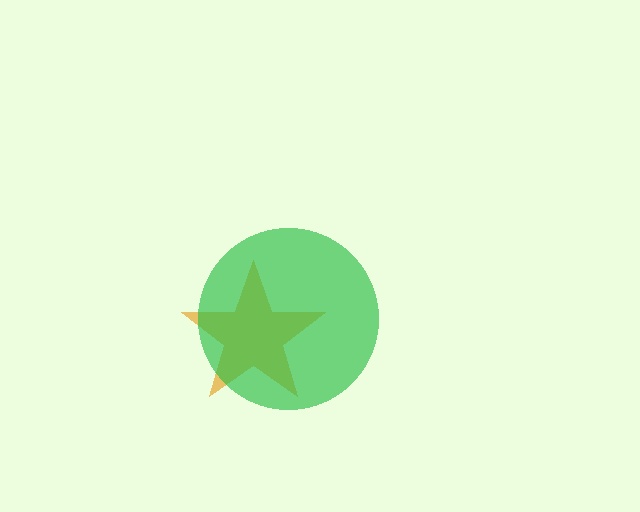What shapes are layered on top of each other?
The layered shapes are: an orange star, a green circle.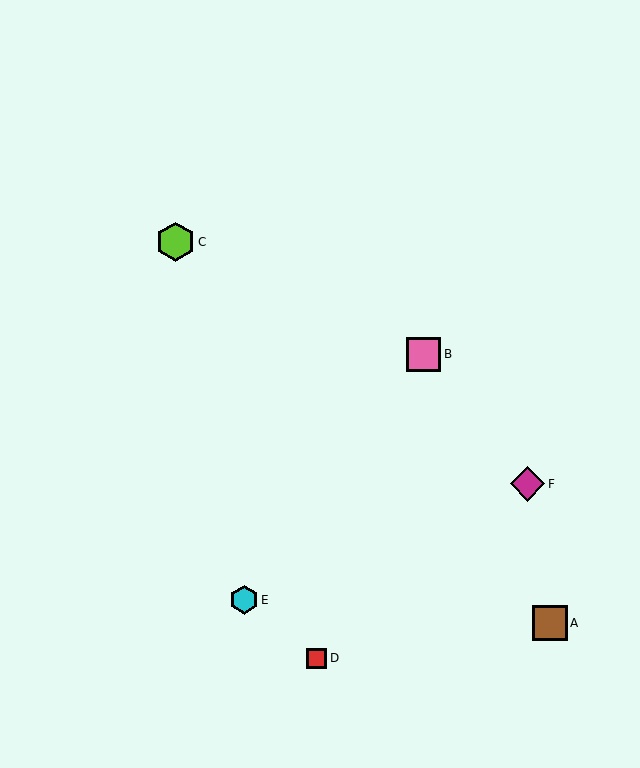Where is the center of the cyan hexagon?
The center of the cyan hexagon is at (244, 600).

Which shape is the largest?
The lime hexagon (labeled C) is the largest.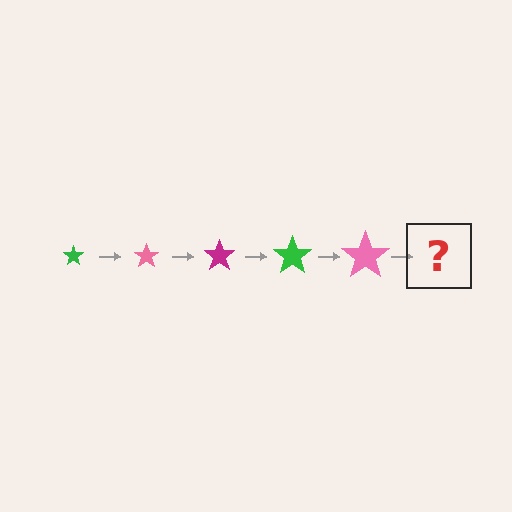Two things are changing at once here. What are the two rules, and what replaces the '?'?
The two rules are that the star grows larger each step and the color cycles through green, pink, and magenta. The '?' should be a magenta star, larger than the previous one.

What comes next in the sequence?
The next element should be a magenta star, larger than the previous one.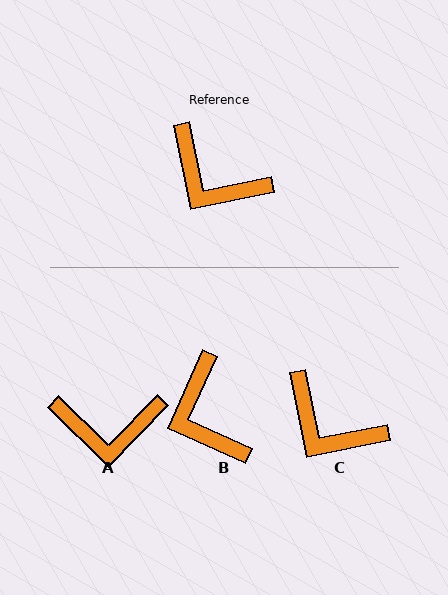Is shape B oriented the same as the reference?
No, it is off by about 35 degrees.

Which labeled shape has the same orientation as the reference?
C.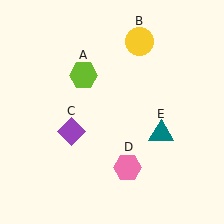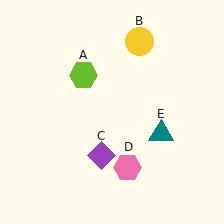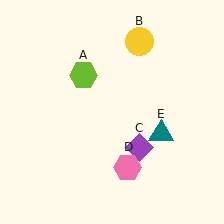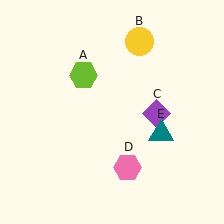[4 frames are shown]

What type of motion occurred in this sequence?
The purple diamond (object C) rotated counterclockwise around the center of the scene.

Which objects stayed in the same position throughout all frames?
Lime hexagon (object A) and yellow circle (object B) and pink hexagon (object D) and teal triangle (object E) remained stationary.